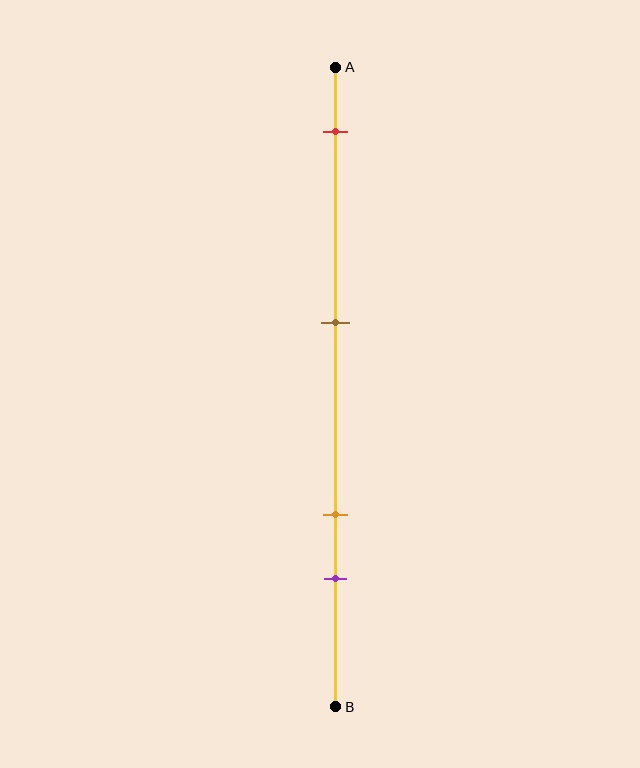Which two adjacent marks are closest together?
The orange and purple marks are the closest adjacent pair.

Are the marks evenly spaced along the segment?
No, the marks are not evenly spaced.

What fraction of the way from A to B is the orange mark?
The orange mark is approximately 70% (0.7) of the way from A to B.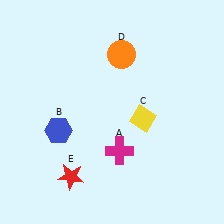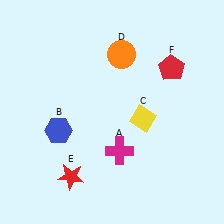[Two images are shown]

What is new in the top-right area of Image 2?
A red pentagon (F) was added in the top-right area of Image 2.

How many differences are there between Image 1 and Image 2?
There is 1 difference between the two images.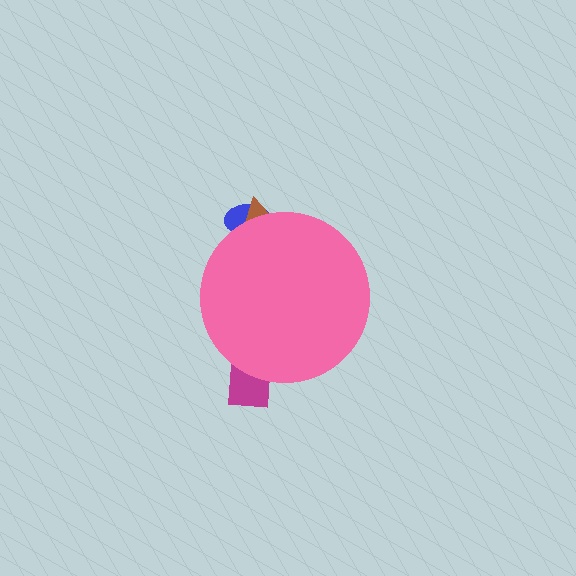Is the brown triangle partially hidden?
Yes, the brown triangle is partially hidden behind the pink circle.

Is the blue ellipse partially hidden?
Yes, the blue ellipse is partially hidden behind the pink circle.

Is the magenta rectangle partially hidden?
Yes, the magenta rectangle is partially hidden behind the pink circle.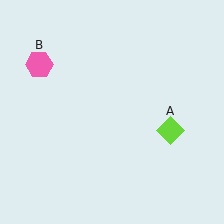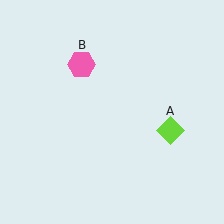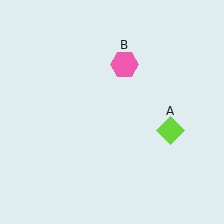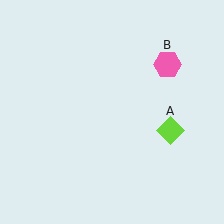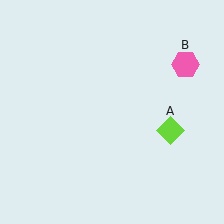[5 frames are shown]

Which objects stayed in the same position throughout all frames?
Lime diamond (object A) remained stationary.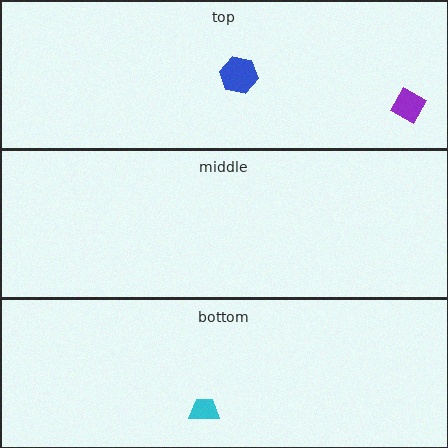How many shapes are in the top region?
2.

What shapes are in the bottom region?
The cyan trapezoid.